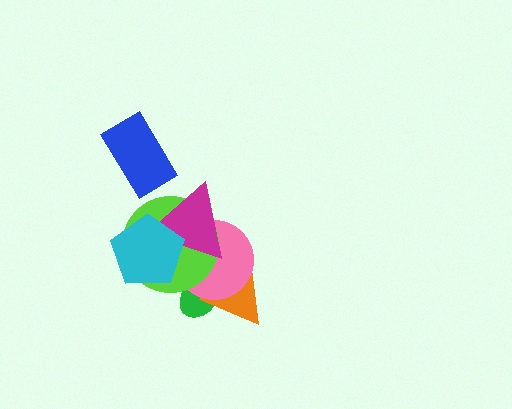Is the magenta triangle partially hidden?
Yes, it is partially covered by another shape.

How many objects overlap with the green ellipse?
3 objects overlap with the green ellipse.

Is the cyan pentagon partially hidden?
No, no other shape covers it.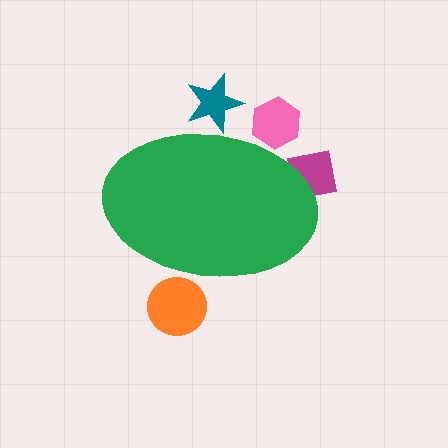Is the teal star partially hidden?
Yes, the teal star is partially hidden behind the green ellipse.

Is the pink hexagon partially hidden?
Yes, the pink hexagon is partially hidden behind the green ellipse.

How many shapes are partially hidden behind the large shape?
4 shapes are partially hidden.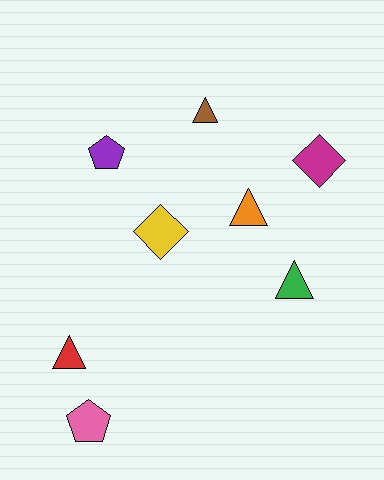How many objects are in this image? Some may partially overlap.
There are 8 objects.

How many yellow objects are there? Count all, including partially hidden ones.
There is 1 yellow object.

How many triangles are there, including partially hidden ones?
There are 4 triangles.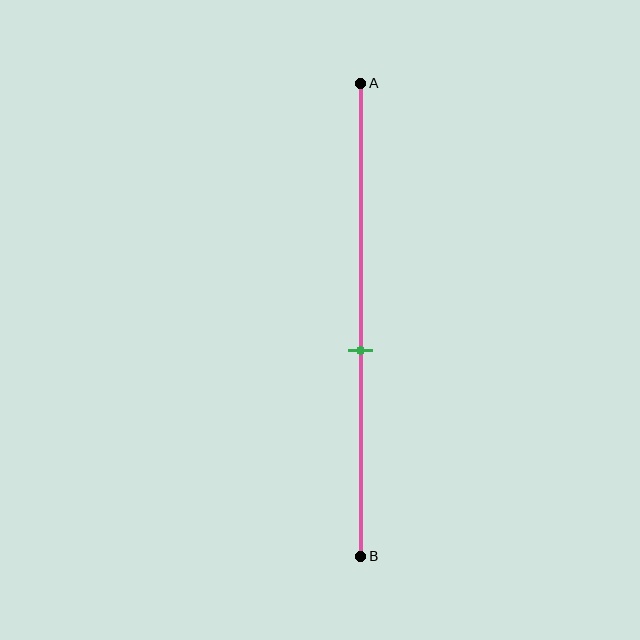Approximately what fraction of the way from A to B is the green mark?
The green mark is approximately 55% of the way from A to B.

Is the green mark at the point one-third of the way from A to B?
No, the mark is at about 55% from A, not at the 33% one-third point.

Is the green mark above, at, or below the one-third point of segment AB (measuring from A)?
The green mark is below the one-third point of segment AB.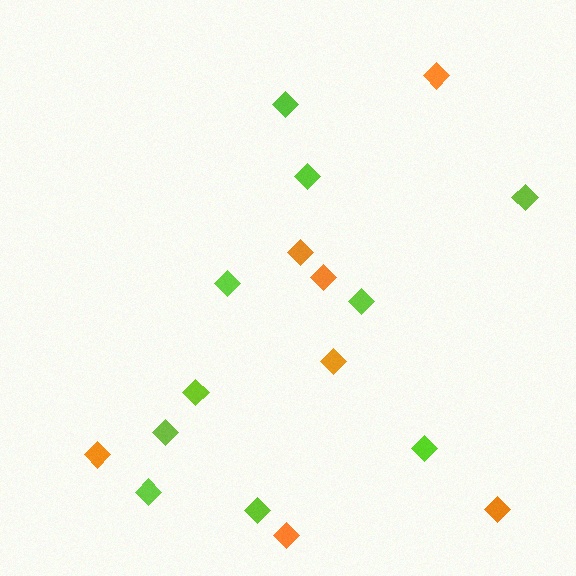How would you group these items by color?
There are 2 groups: one group of orange diamonds (7) and one group of lime diamonds (10).